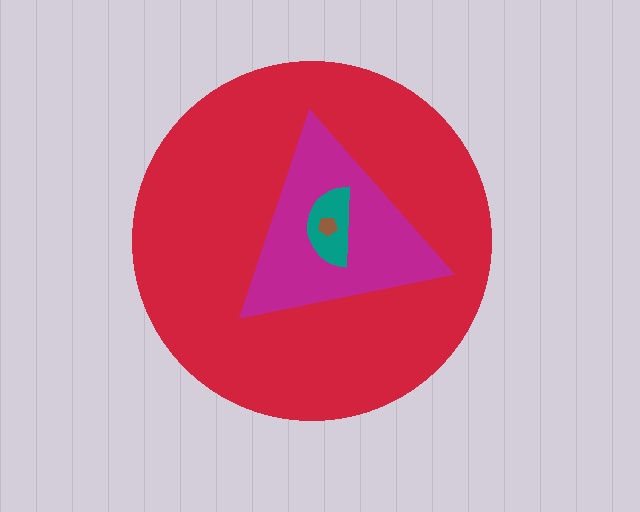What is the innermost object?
The brown pentagon.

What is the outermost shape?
The red circle.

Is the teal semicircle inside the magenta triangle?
Yes.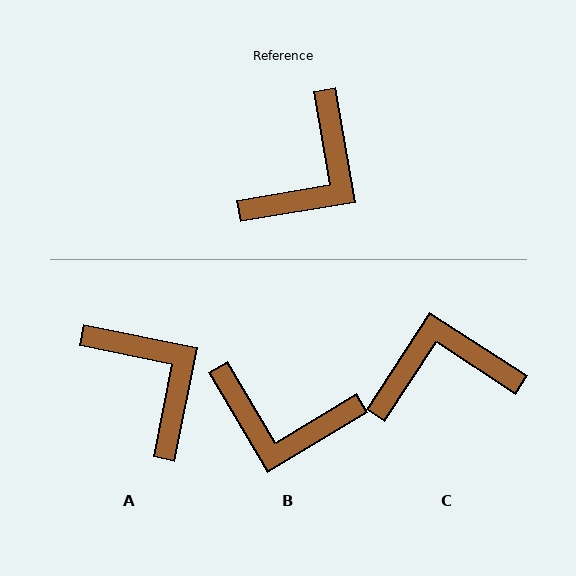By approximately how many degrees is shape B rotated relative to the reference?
Approximately 69 degrees clockwise.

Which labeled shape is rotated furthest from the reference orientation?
C, about 137 degrees away.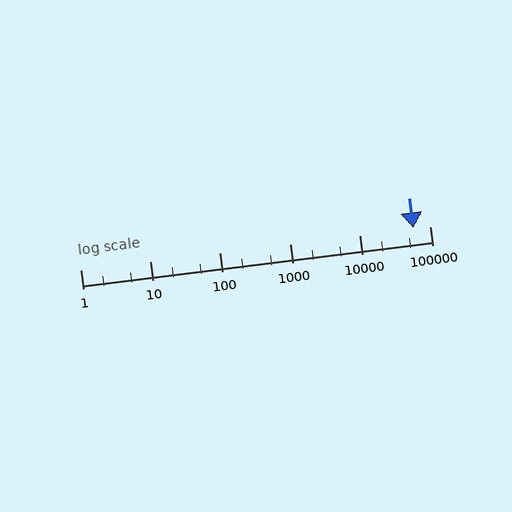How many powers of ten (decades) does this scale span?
The scale spans 5 decades, from 1 to 100000.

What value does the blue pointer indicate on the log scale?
The pointer indicates approximately 59000.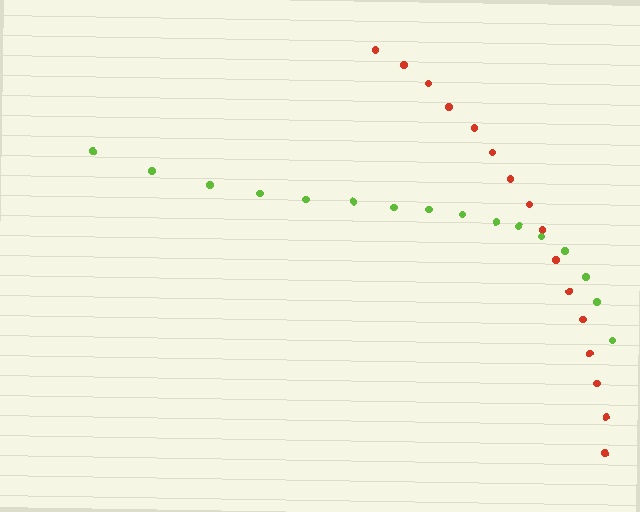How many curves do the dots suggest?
There are 2 distinct paths.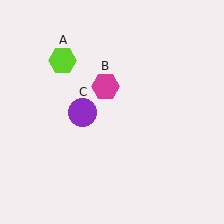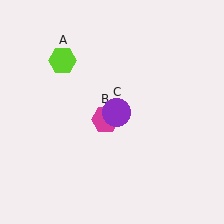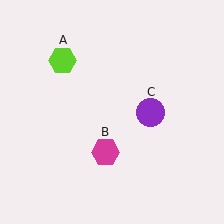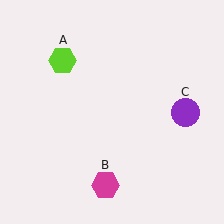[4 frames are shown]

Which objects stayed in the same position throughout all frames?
Lime hexagon (object A) remained stationary.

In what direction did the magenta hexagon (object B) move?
The magenta hexagon (object B) moved down.